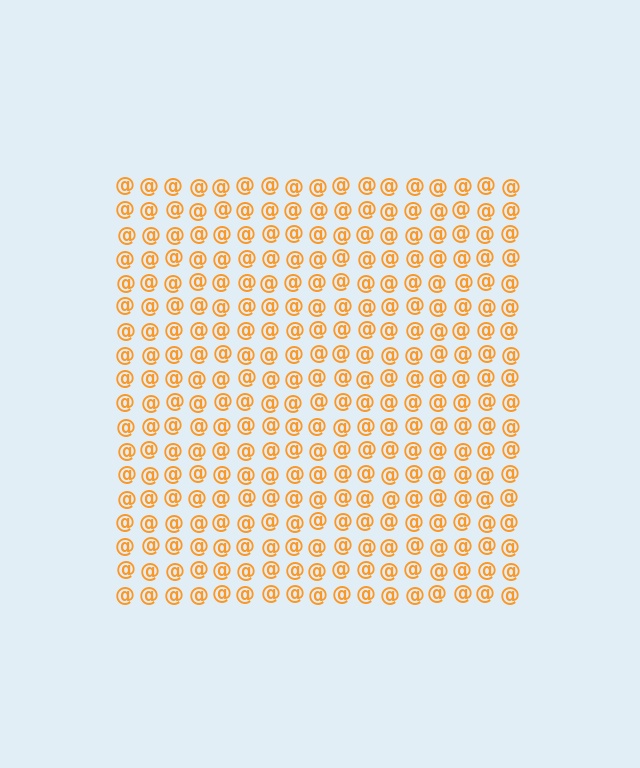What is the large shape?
The large shape is a square.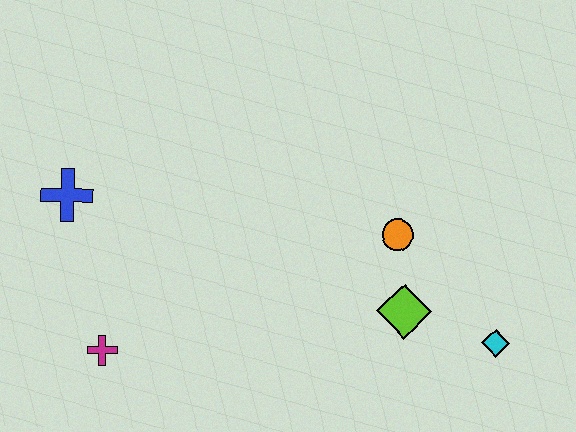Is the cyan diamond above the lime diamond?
No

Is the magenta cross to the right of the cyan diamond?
No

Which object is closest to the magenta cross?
The blue cross is closest to the magenta cross.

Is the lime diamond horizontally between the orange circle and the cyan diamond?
Yes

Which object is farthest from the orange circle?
The blue cross is farthest from the orange circle.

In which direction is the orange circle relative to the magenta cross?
The orange circle is to the right of the magenta cross.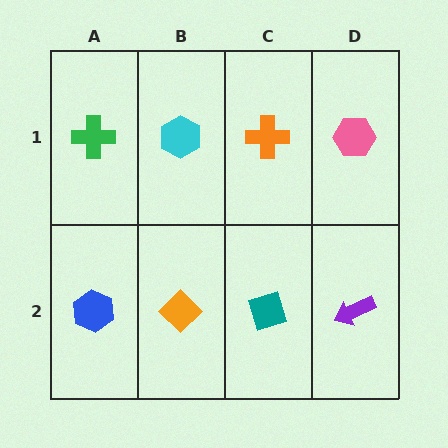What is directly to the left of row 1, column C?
A cyan hexagon.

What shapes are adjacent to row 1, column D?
A purple arrow (row 2, column D), an orange cross (row 1, column C).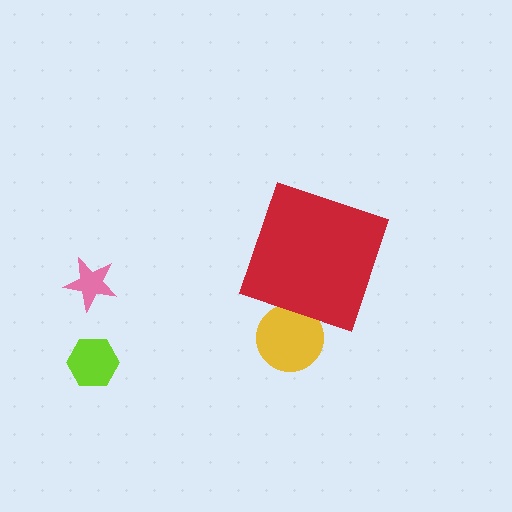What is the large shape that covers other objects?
A red diamond.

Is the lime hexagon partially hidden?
No, the lime hexagon is fully visible.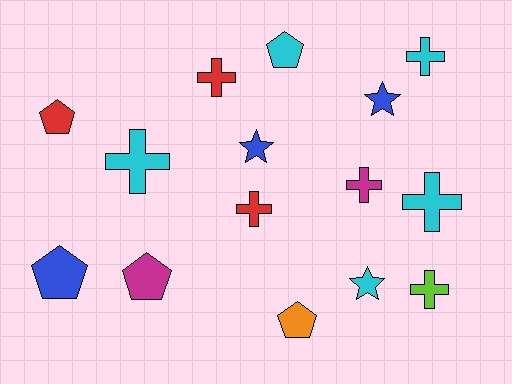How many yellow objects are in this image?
There are no yellow objects.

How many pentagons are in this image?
There are 5 pentagons.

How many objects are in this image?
There are 15 objects.